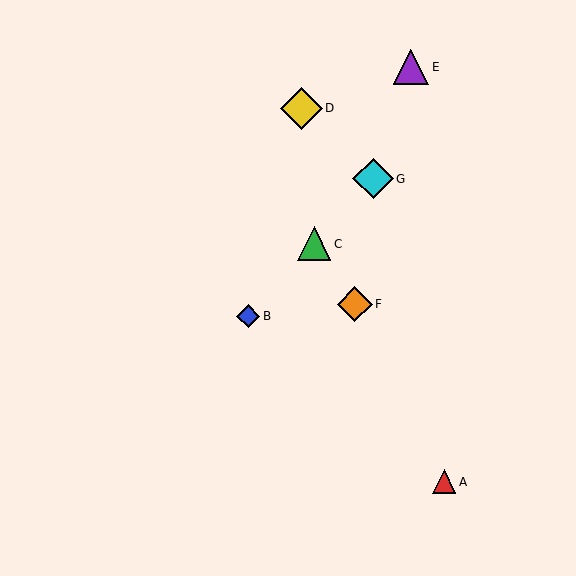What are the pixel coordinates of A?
Object A is at (444, 482).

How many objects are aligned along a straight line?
3 objects (B, C, G) are aligned along a straight line.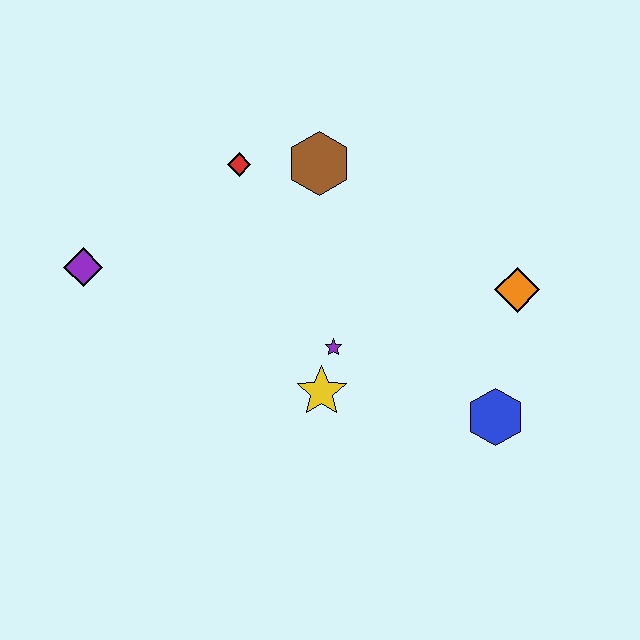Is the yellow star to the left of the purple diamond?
No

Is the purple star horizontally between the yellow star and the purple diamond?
No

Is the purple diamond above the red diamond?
No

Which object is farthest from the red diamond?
The blue hexagon is farthest from the red diamond.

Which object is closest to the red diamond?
The brown hexagon is closest to the red diamond.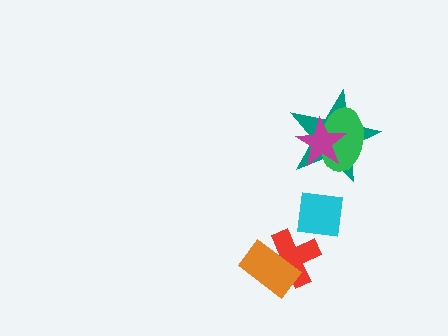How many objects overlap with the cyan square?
0 objects overlap with the cyan square.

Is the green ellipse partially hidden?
Yes, it is partially covered by another shape.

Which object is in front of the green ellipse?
The magenta star is in front of the green ellipse.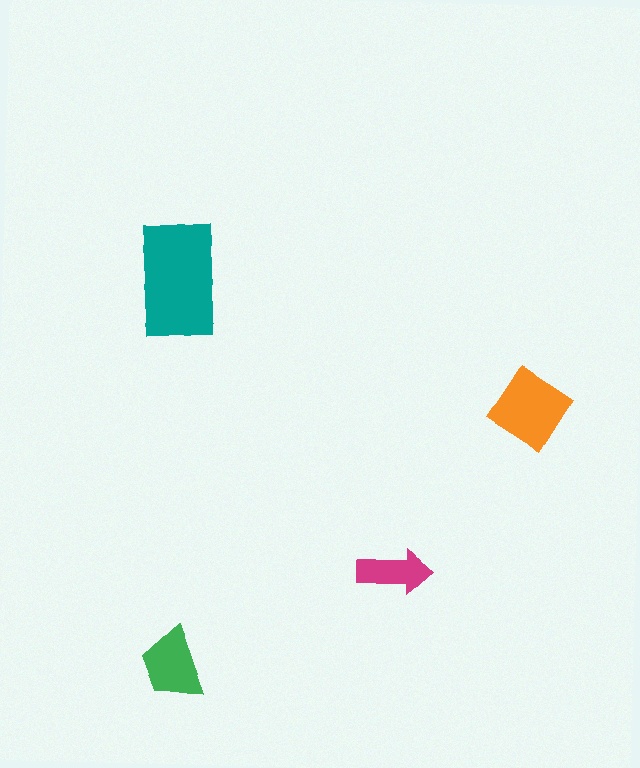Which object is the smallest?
The magenta arrow.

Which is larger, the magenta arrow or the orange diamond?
The orange diamond.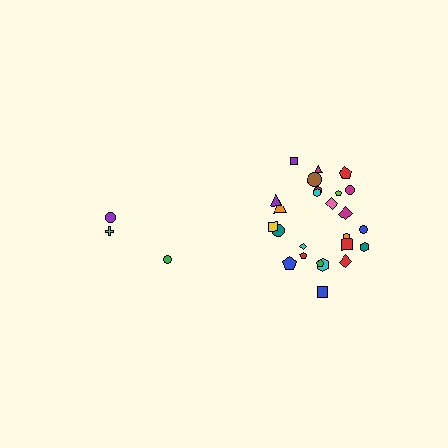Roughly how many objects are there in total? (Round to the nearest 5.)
Roughly 30 objects in total.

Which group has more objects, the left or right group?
The right group.